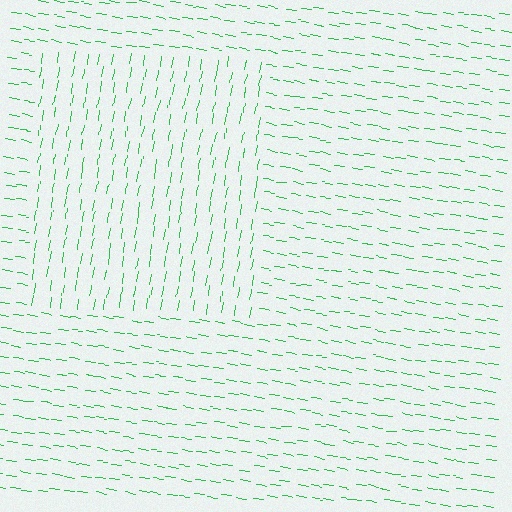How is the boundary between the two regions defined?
The boundary is defined purely by a change in line orientation (approximately 89 degrees difference). All lines are the same color and thickness.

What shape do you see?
I see a rectangle.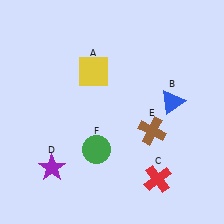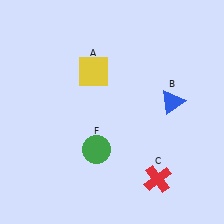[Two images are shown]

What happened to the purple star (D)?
The purple star (D) was removed in Image 2. It was in the bottom-left area of Image 1.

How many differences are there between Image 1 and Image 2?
There are 2 differences between the two images.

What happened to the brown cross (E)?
The brown cross (E) was removed in Image 2. It was in the bottom-right area of Image 1.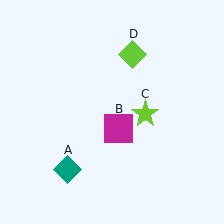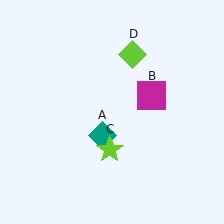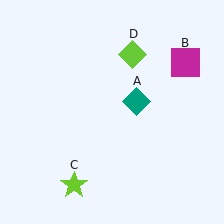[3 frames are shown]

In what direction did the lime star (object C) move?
The lime star (object C) moved down and to the left.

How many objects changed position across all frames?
3 objects changed position: teal diamond (object A), magenta square (object B), lime star (object C).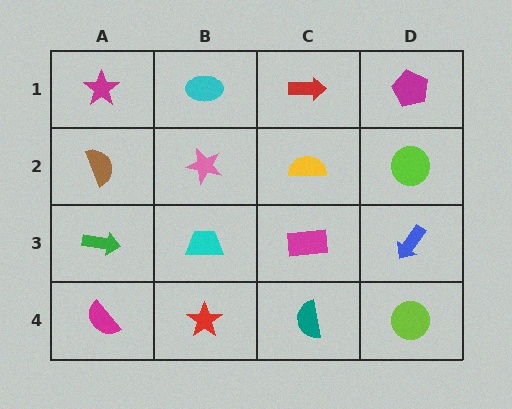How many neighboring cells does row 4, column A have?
2.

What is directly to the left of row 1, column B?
A magenta star.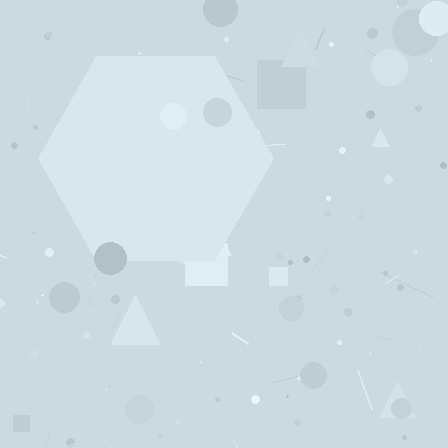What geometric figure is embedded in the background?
A hexagon is embedded in the background.